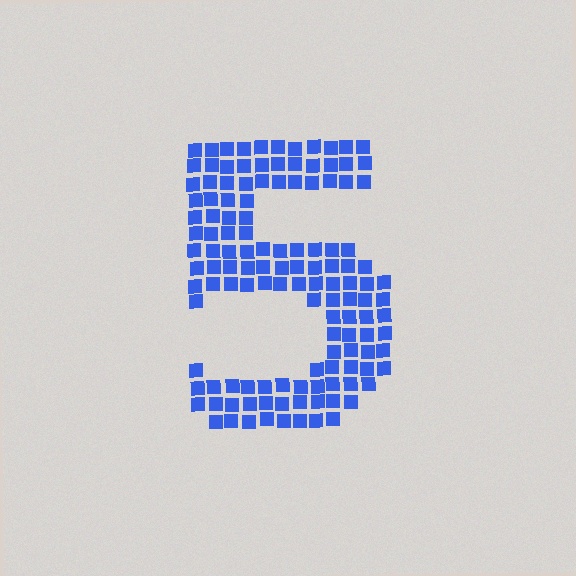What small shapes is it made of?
It is made of small squares.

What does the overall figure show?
The overall figure shows the digit 5.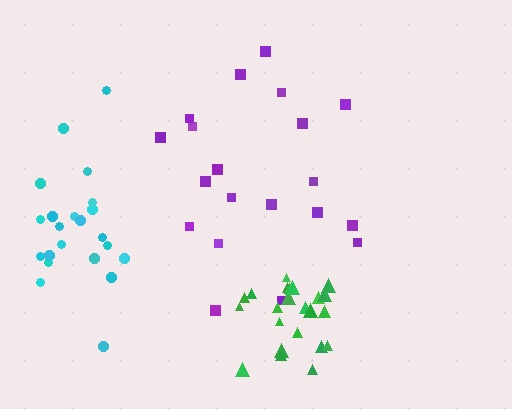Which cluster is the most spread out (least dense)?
Purple.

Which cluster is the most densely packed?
Green.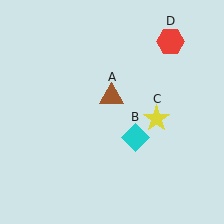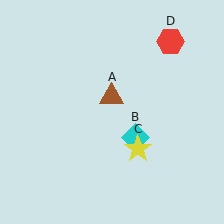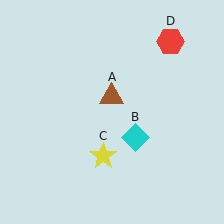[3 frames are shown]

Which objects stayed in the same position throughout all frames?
Brown triangle (object A) and cyan diamond (object B) and red hexagon (object D) remained stationary.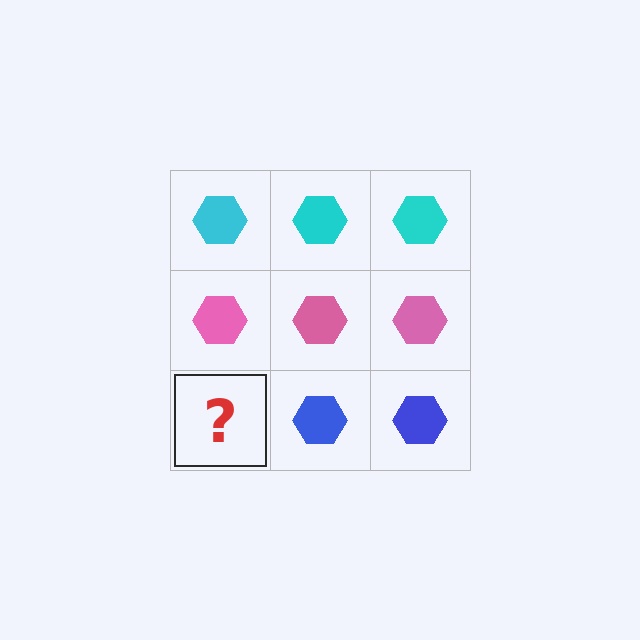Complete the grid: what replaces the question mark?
The question mark should be replaced with a blue hexagon.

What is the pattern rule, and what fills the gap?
The rule is that each row has a consistent color. The gap should be filled with a blue hexagon.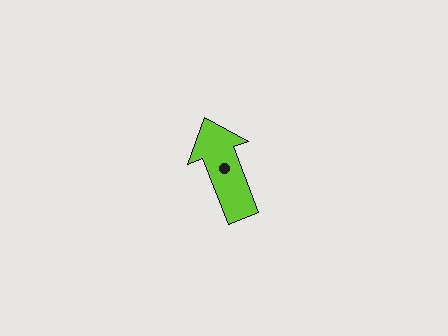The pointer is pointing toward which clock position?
Roughly 11 o'clock.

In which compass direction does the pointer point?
North.